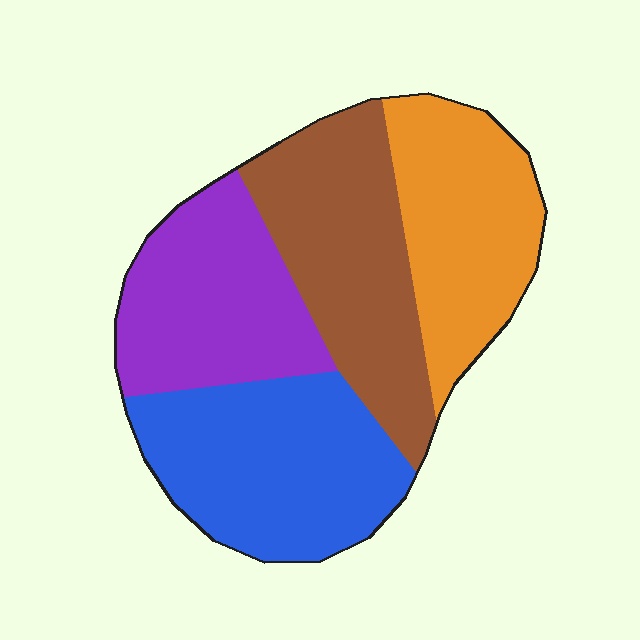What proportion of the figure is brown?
Brown covers 26% of the figure.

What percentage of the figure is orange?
Orange covers around 25% of the figure.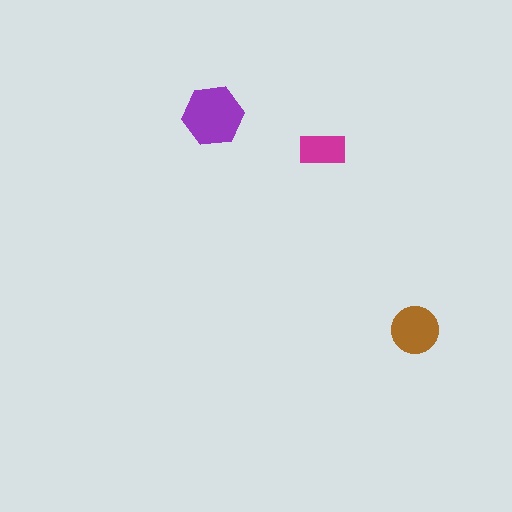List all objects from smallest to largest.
The magenta rectangle, the brown circle, the purple hexagon.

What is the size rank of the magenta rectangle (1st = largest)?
3rd.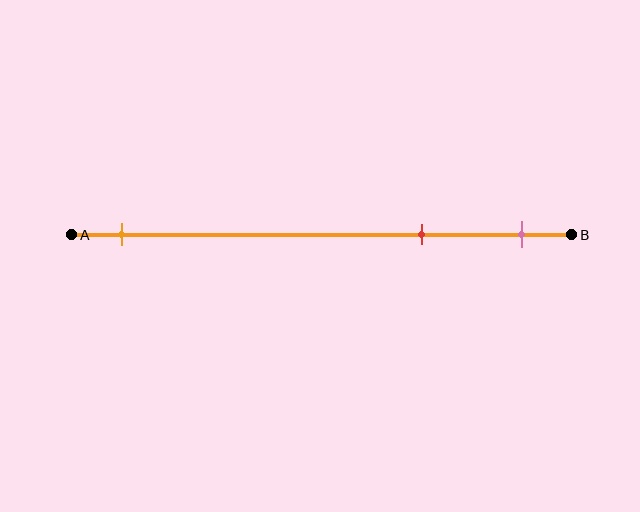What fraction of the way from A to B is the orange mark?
The orange mark is approximately 10% (0.1) of the way from A to B.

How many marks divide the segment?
There are 3 marks dividing the segment.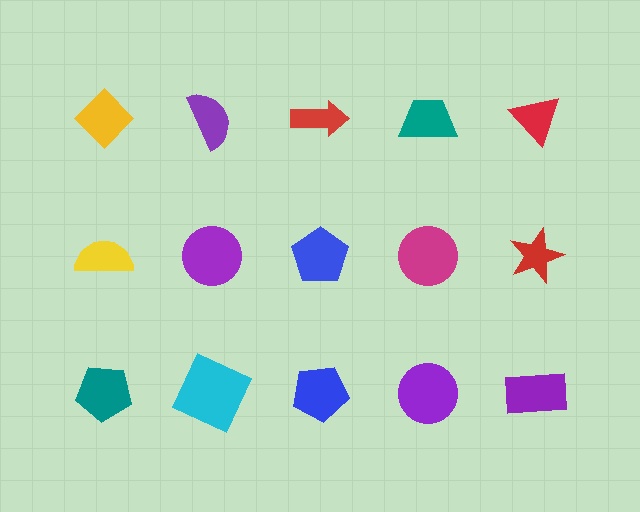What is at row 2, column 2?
A purple circle.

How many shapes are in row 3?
5 shapes.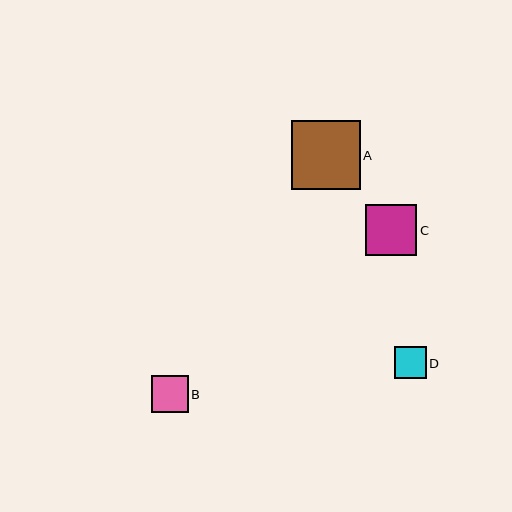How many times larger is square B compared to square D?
Square B is approximately 1.2 times the size of square D.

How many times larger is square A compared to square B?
Square A is approximately 1.9 times the size of square B.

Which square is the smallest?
Square D is the smallest with a size of approximately 32 pixels.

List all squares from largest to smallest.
From largest to smallest: A, C, B, D.